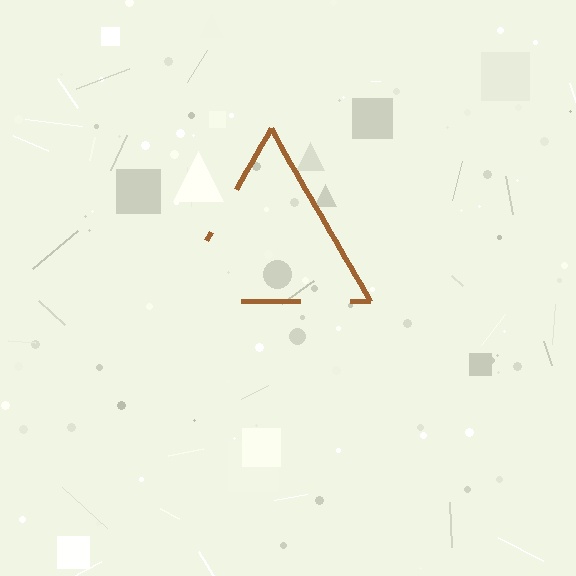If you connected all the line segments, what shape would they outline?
They would outline a triangle.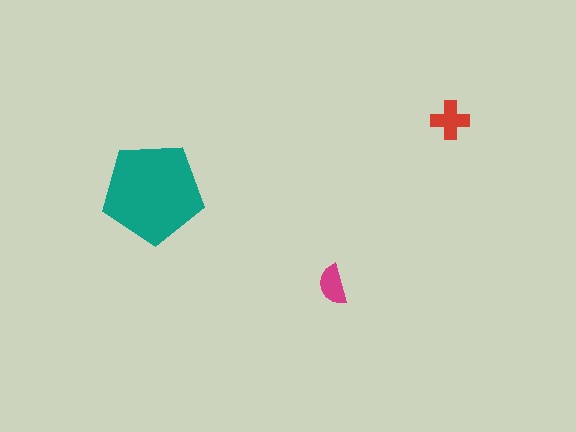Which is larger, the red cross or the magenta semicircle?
The red cross.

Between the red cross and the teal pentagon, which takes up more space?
The teal pentagon.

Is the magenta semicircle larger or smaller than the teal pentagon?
Smaller.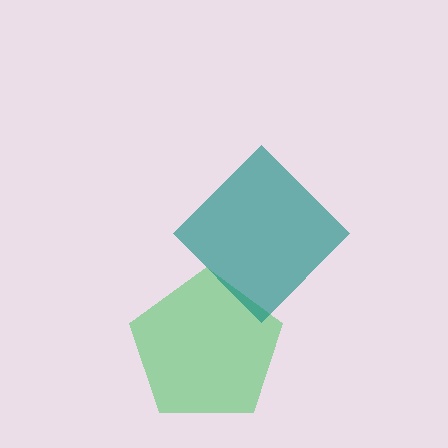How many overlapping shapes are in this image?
There are 2 overlapping shapes in the image.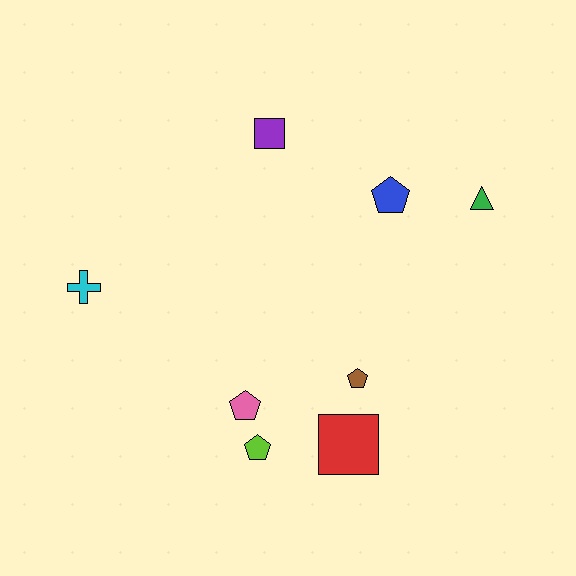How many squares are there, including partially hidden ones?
There are 2 squares.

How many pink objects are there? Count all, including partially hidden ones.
There is 1 pink object.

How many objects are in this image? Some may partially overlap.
There are 8 objects.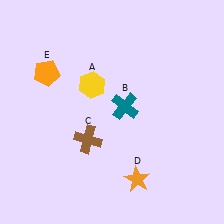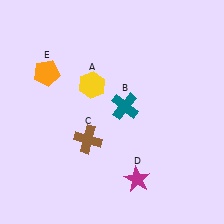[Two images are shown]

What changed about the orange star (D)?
In Image 1, D is orange. In Image 2, it changed to magenta.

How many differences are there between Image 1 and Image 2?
There is 1 difference between the two images.